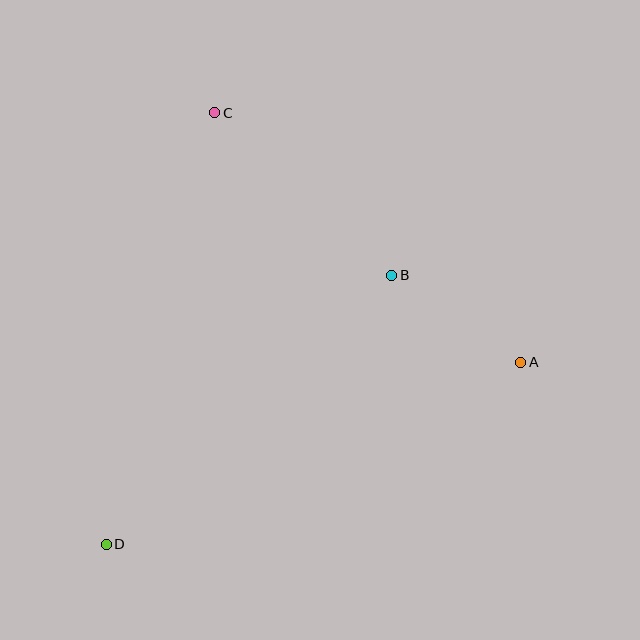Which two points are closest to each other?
Points A and B are closest to each other.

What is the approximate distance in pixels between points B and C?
The distance between B and C is approximately 240 pixels.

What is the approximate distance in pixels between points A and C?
The distance between A and C is approximately 395 pixels.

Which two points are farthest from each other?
Points A and D are farthest from each other.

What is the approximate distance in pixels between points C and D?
The distance between C and D is approximately 445 pixels.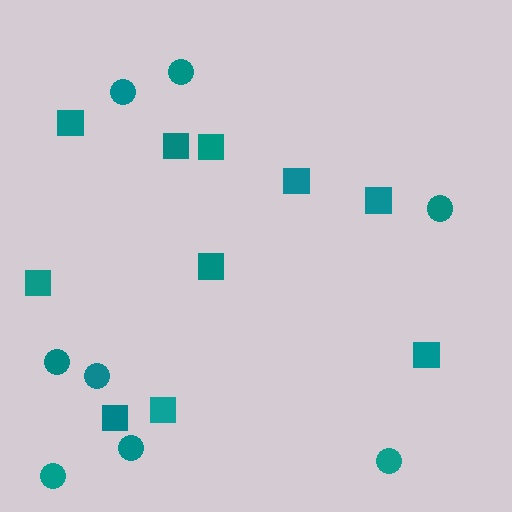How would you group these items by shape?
There are 2 groups: one group of squares (10) and one group of circles (8).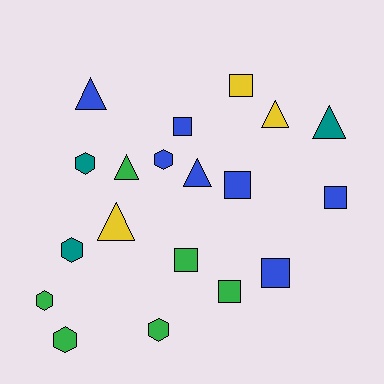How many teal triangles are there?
There is 1 teal triangle.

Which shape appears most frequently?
Square, with 7 objects.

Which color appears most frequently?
Blue, with 7 objects.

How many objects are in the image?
There are 19 objects.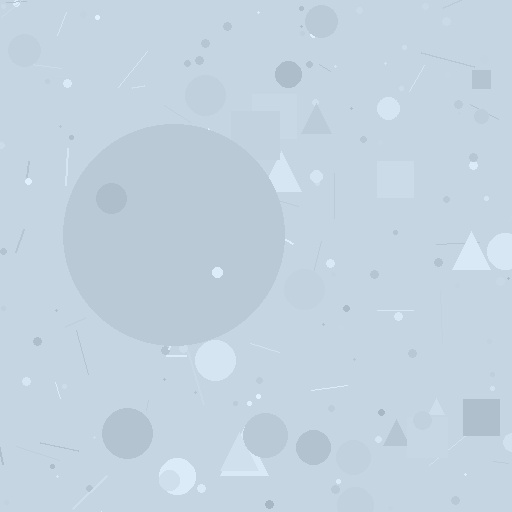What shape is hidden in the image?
A circle is hidden in the image.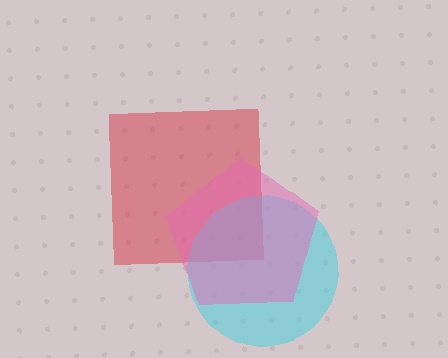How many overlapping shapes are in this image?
There are 3 overlapping shapes in the image.